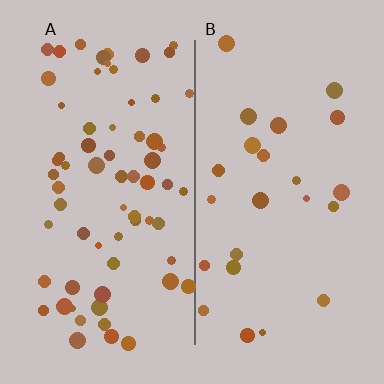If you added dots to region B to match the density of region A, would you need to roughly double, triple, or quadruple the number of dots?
Approximately triple.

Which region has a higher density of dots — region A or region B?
A (the left).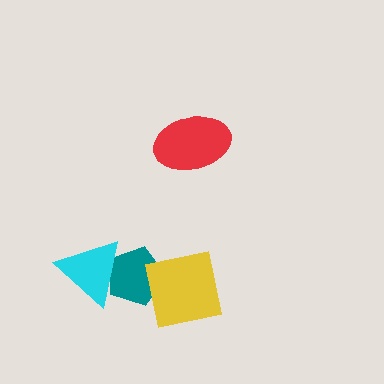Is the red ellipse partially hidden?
No, no other shape covers it.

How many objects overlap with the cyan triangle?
1 object overlaps with the cyan triangle.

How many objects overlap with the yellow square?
1 object overlaps with the yellow square.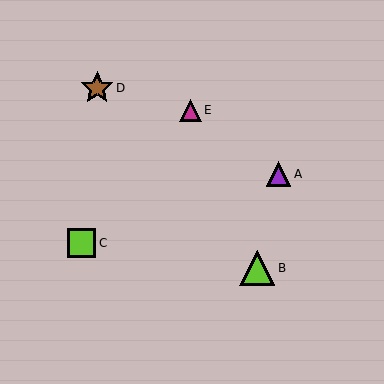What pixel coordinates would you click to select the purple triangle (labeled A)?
Click at (278, 174) to select the purple triangle A.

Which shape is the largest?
The lime triangle (labeled B) is the largest.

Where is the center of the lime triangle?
The center of the lime triangle is at (257, 268).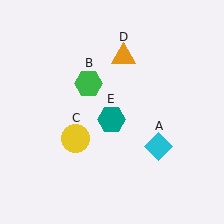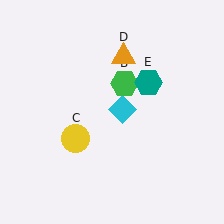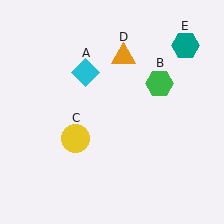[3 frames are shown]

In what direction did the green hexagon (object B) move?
The green hexagon (object B) moved right.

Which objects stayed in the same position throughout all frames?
Yellow circle (object C) and orange triangle (object D) remained stationary.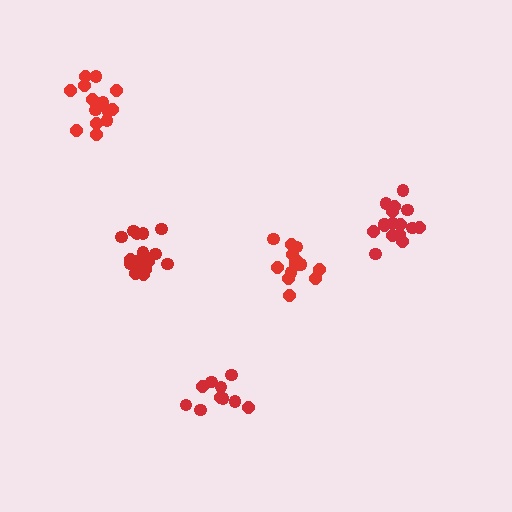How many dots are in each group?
Group 1: 10 dots, Group 2: 14 dots, Group 3: 16 dots, Group 4: 14 dots, Group 5: 16 dots (70 total).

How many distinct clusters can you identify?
There are 5 distinct clusters.